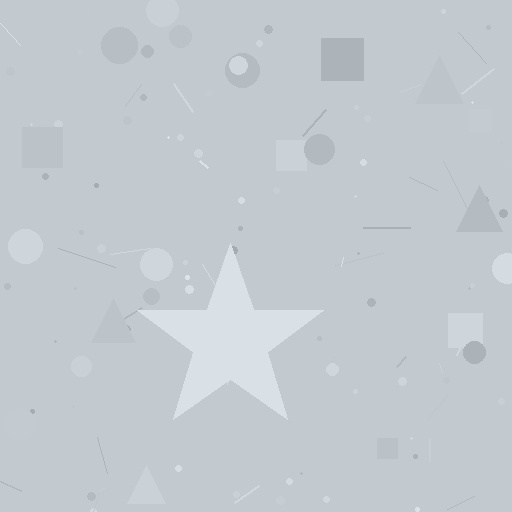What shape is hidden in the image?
A star is hidden in the image.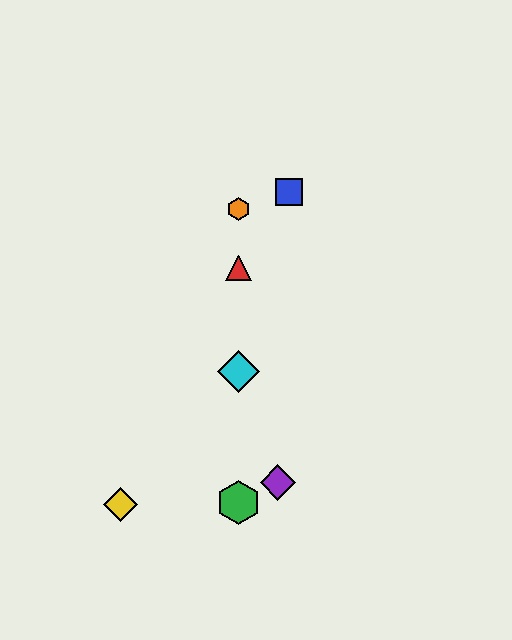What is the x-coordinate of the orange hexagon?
The orange hexagon is at x≈239.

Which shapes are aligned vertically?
The red triangle, the green hexagon, the orange hexagon, the cyan diamond are aligned vertically.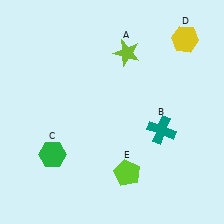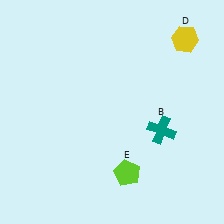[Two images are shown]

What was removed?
The lime star (A), the green hexagon (C) were removed in Image 2.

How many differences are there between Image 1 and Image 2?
There are 2 differences between the two images.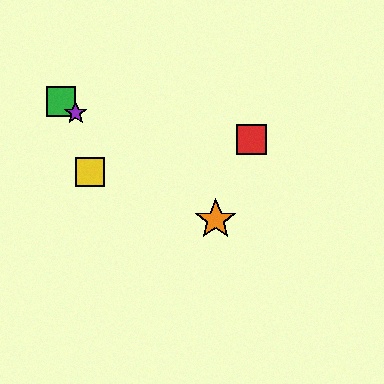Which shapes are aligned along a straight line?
The blue star, the green square, the purple star, the orange star are aligned along a straight line.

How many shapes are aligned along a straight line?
4 shapes (the blue star, the green square, the purple star, the orange star) are aligned along a straight line.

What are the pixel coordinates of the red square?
The red square is at (252, 140).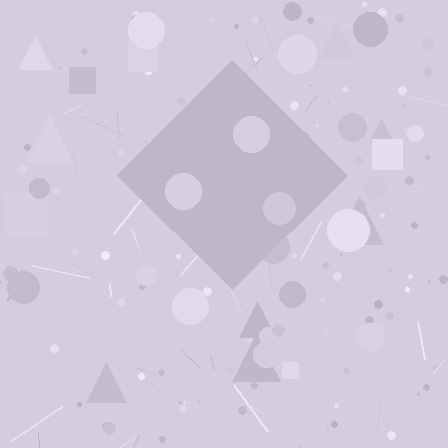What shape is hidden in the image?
A diamond is hidden in the image.